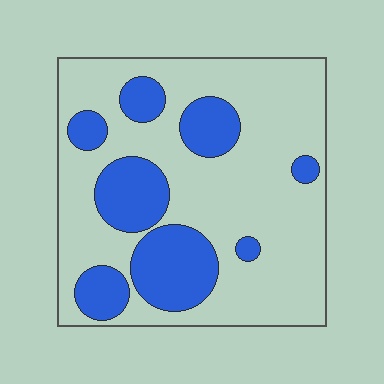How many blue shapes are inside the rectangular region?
8.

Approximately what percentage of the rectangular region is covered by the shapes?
Approximately 30%.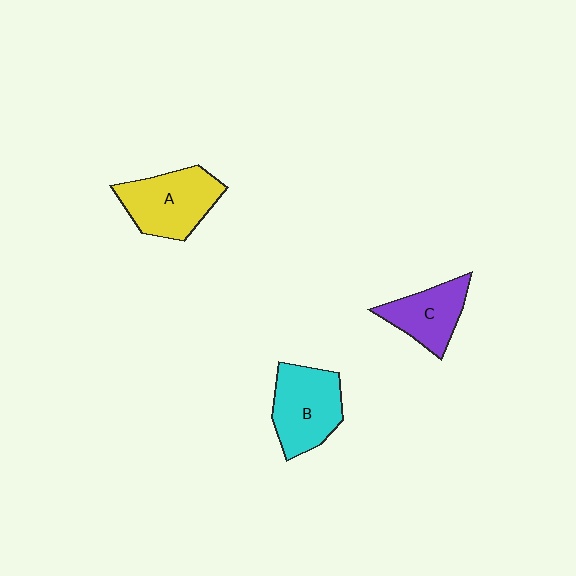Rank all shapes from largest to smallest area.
From largest to smallest: A (yellow), B (cyan), C (purple).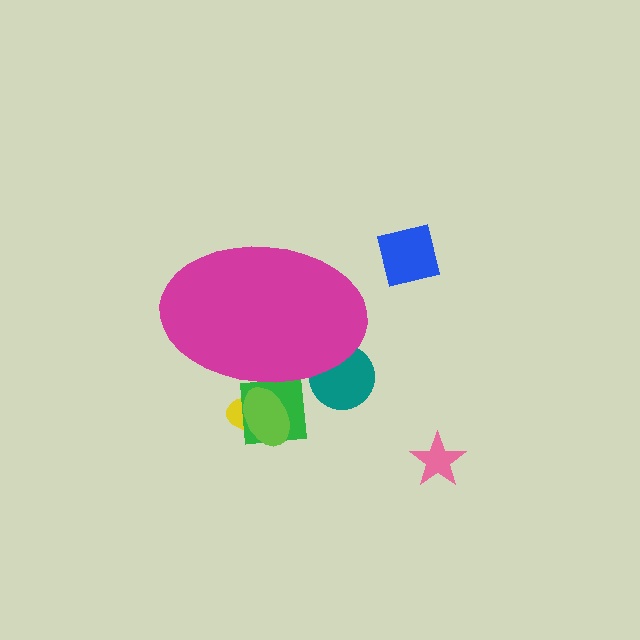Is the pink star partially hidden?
No, the pink star is fully visible.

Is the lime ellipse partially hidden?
Yes, the lime ellipse is partially hidden behind the magenta ellipse.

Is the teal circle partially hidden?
Yes, the teal circle is partially hidden behind the magenta ellipse.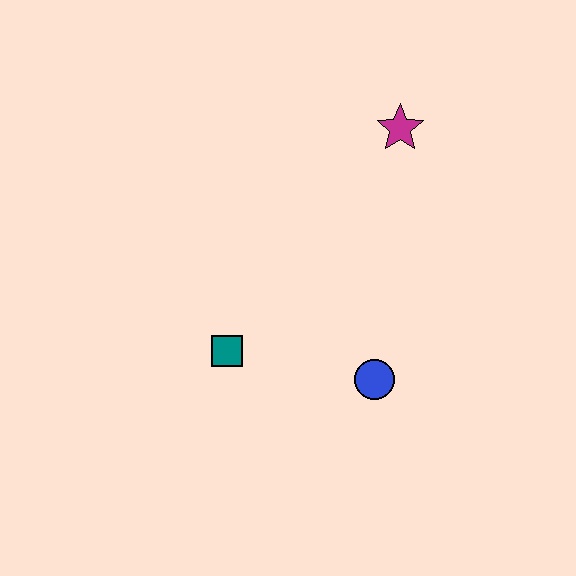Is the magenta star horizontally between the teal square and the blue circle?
No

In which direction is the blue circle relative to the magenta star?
The blue circle is below the magenta star.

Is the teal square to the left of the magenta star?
Yes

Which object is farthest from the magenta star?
The teal square is farthest from the magenta star.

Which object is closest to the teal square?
The blue circle is closest to the teal square.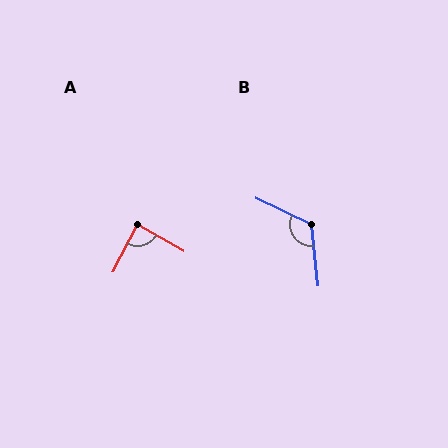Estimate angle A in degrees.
Approximately 88 degrees.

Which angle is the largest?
B, at approximately 121 degrees.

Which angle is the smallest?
A, at approximately 88 degrees.